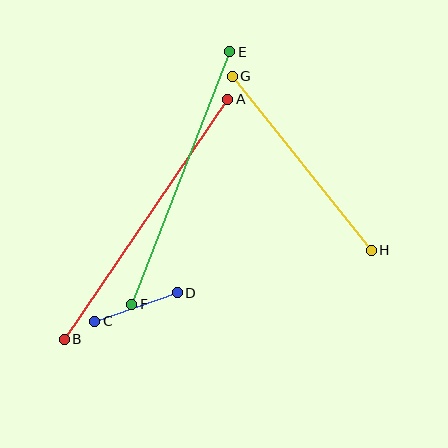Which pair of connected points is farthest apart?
Points A and B are farthest apart.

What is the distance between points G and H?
The distance is approximately 223 pixels.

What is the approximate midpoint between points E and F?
The midpoint is at approximately (181, 178) pixels.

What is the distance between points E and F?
The distance is approximately 271 pixels.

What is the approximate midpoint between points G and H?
The midpoint is at approximately (302, 163) pixels.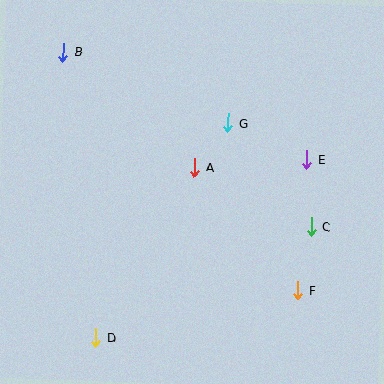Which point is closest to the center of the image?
Point A at (194, 168) is closest to the center.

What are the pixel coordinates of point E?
Point E is at (307, 159).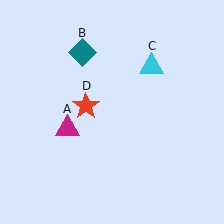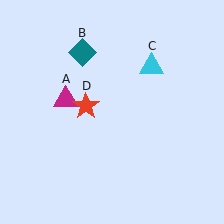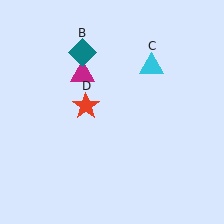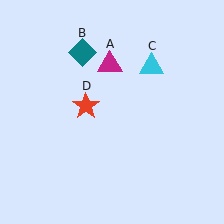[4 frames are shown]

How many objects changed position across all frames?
1 object changed position: magenta triangle (object A).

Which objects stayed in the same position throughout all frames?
Teal diamond (object B) and cyan triangle (object C) and red star (object D) remained stationary.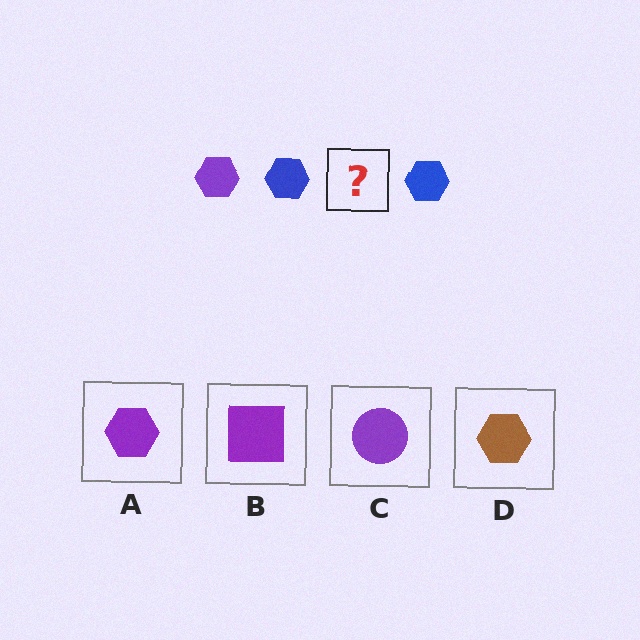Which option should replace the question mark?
Option A.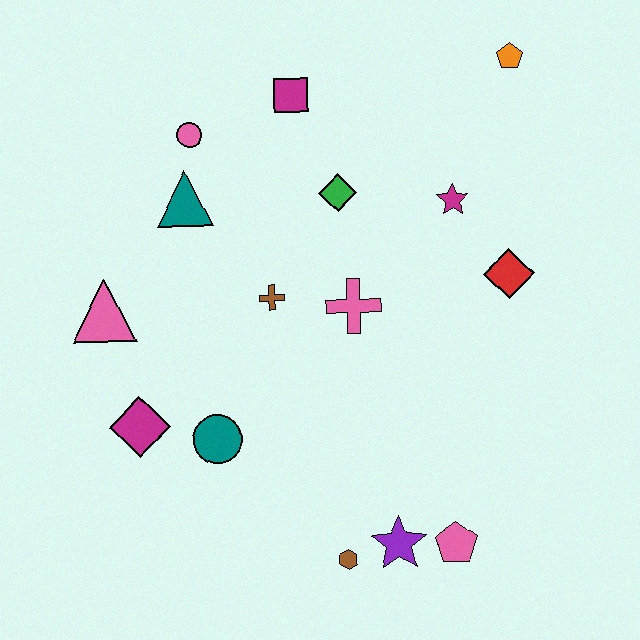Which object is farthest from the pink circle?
The pink pentagon is farthest from the pink circle.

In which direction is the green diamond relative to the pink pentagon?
The green diamond is above the pink pentagon.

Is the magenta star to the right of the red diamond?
No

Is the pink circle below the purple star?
No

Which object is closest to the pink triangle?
The magenta diamond is closest to the pink triangle.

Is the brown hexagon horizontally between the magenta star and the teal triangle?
Yes